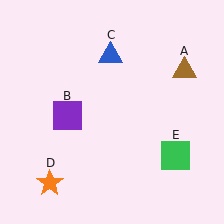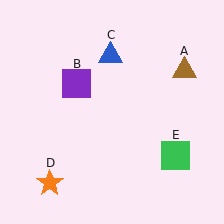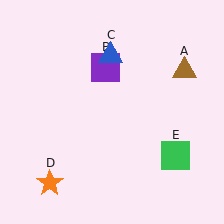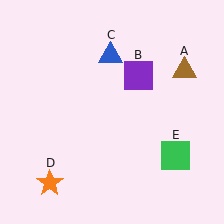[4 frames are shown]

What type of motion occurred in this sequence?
The purple square (object B) rotated clockwise around the center of the scene.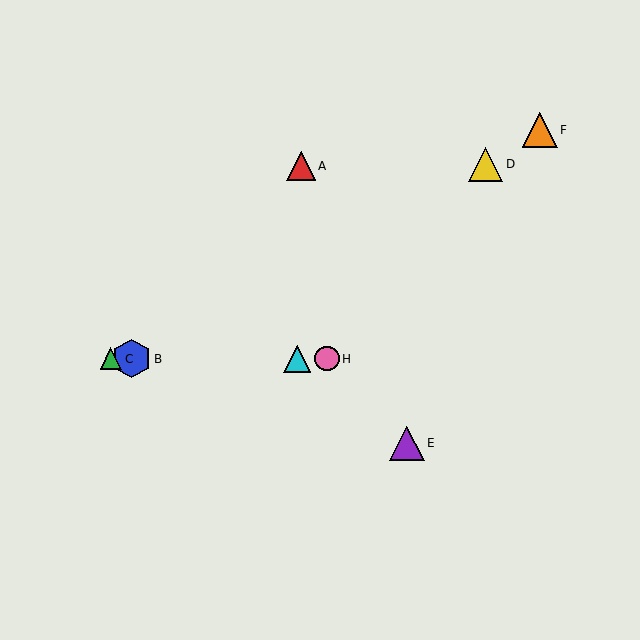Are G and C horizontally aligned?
Yes, both are at y≈359.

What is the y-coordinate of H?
Object H is at y≈359.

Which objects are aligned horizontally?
Objects B, C, G, H are aligned horizontally.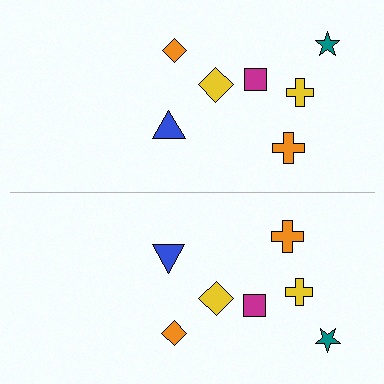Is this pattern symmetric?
Yes, this pattern has bilateral (reflection) symmetry.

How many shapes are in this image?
There are 14 shapes in this image.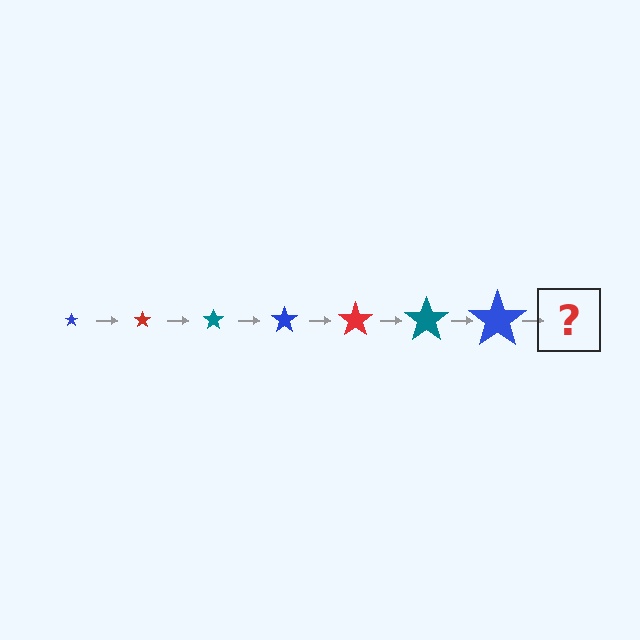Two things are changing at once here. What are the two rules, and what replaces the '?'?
The two rules are that the star grows larger each step and the color cycles through blue, red, and teal. The '?' should be a red star, larger than the previous one.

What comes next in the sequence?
The next element should be a red star, larger than the previous one.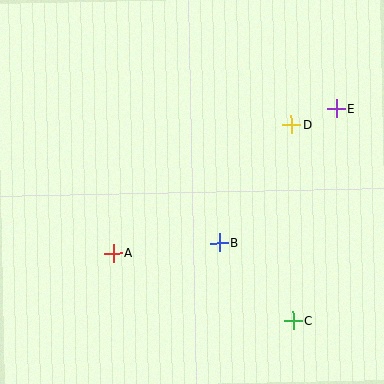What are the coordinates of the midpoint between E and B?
The midpoint between E and B is at (278, 176).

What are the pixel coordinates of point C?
Point C is at (293, 321).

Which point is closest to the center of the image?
Point B at (219, 243) is closest to the center.